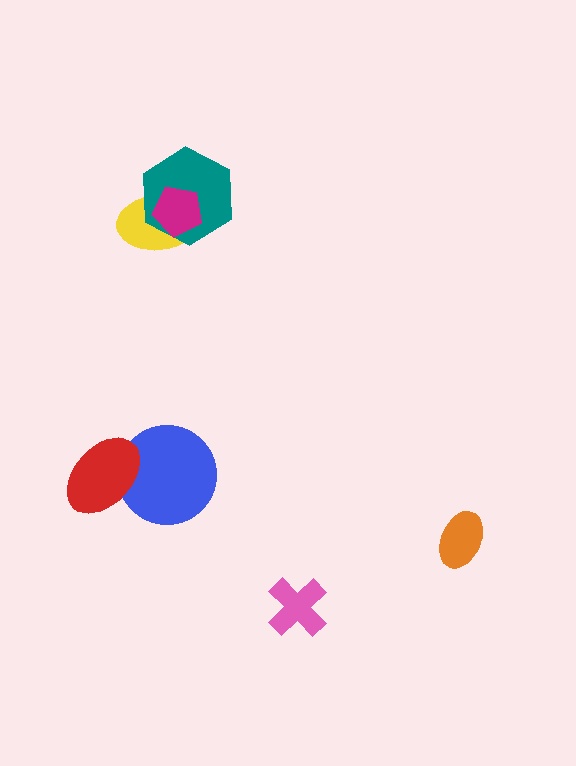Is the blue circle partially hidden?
Yes, it is partially covered by another shape.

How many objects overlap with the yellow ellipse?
2 objects overlap with the yellow ellipse.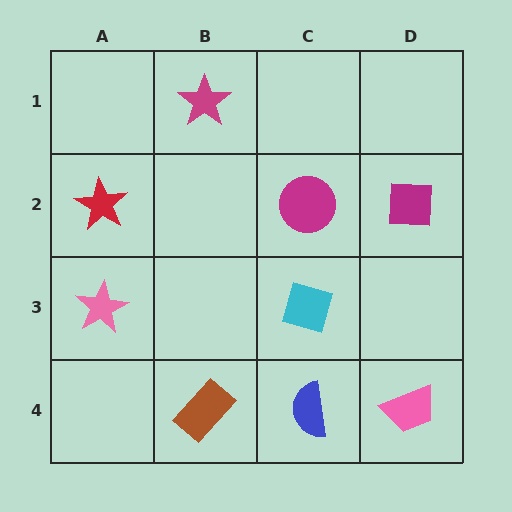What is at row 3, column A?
A pink star.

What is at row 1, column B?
A magenta star.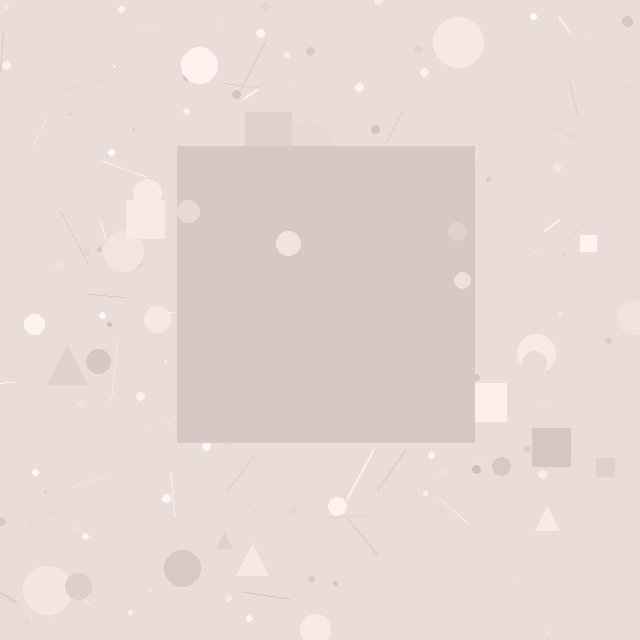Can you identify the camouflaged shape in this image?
The camouflaged shape is a square.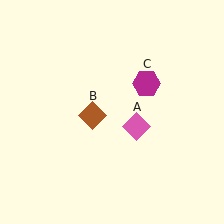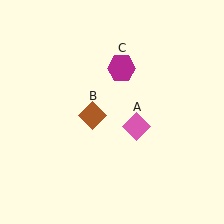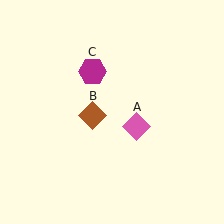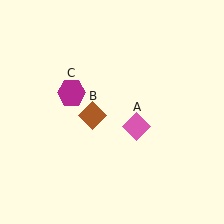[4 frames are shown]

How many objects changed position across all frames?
1 object changed position: magenta hexagon (object C).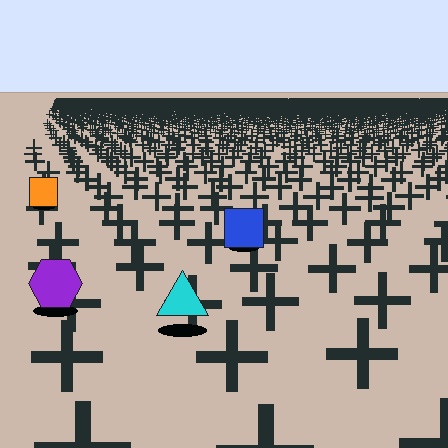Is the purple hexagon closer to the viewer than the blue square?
Yes. The purple hexagon is closer — you can tell from the texture gradient: the ground texture is coarser near it.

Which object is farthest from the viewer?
The orange square is farthest from the viewer. It appears smaller and the ground texture around it is denser.